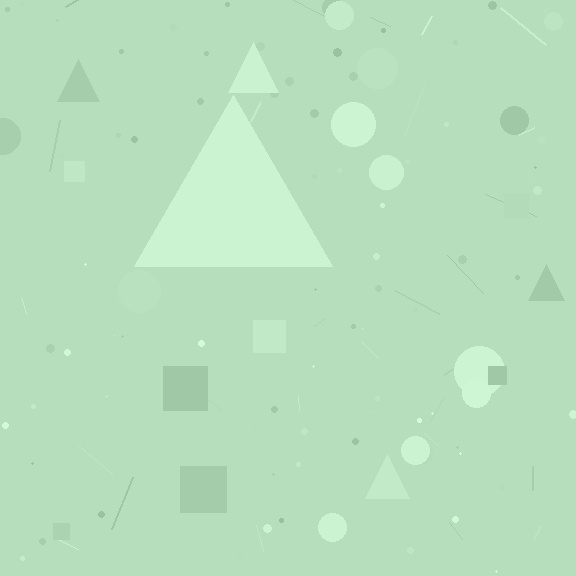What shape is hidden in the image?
A triangle is hidden in the image.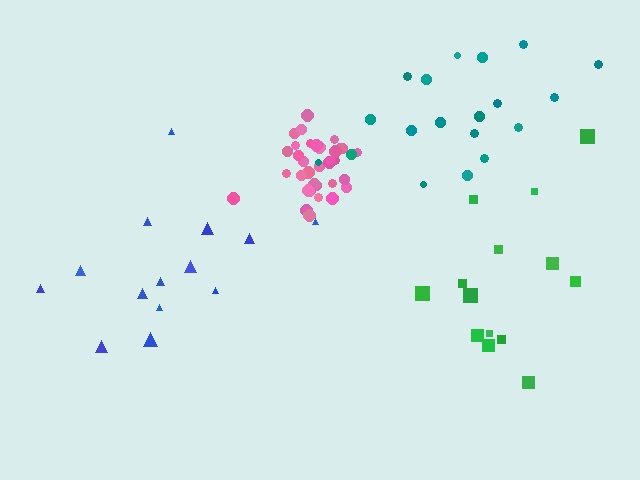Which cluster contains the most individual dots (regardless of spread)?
Pink (34).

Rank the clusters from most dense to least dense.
pink, teal, green, blue.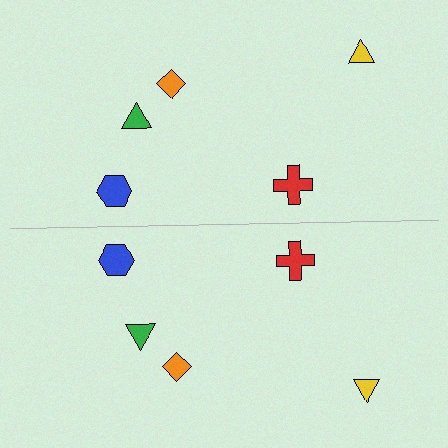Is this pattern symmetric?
Yes, this pattern has bilateral (reflection) symmetry.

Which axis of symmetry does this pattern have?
The pattern has a horizontal axis of symmetry running through the center of the image.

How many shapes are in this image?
There are 10 shapes in this image.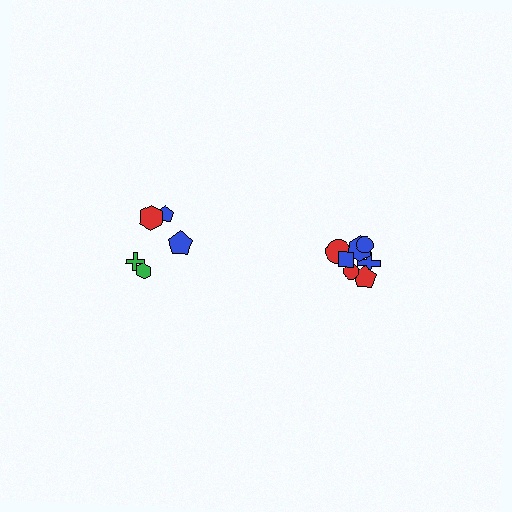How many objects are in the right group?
There are 7 objects.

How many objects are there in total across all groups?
There are 12 objects.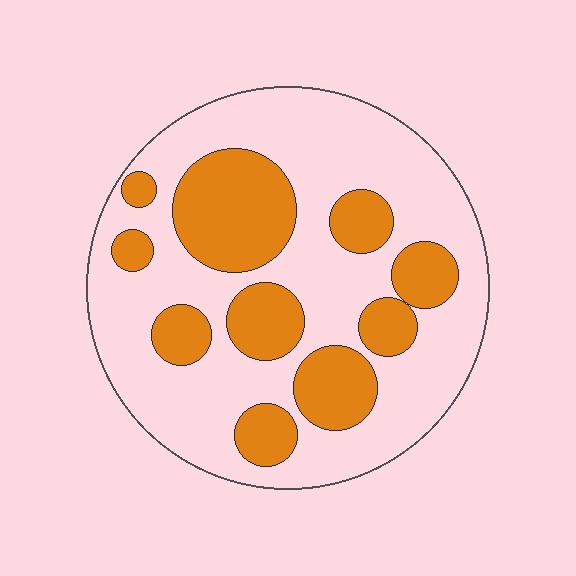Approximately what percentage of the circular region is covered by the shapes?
Approximately 30%.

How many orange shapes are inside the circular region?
10.